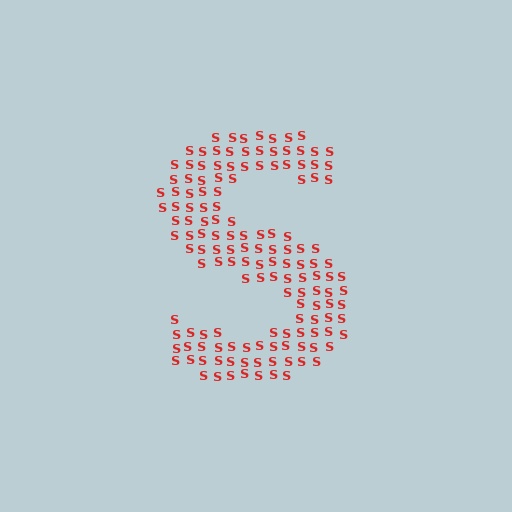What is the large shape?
The large shape is the letter S.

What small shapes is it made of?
It is made of small letter S's.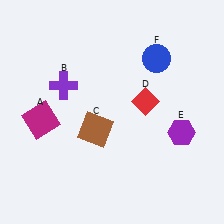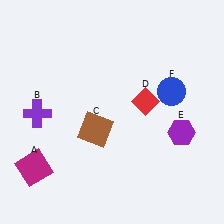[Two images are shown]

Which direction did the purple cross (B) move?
The purple cross (B) moved down.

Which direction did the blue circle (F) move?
The blue circle (F) moved down.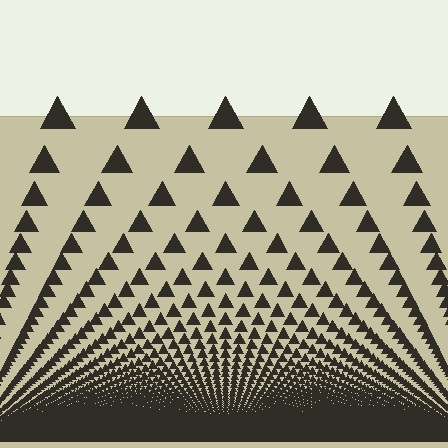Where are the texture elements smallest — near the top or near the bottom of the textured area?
Near the bottom.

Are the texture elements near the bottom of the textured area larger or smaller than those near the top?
Smaller. The gradient is inverted — elements near the bottom are smaller and denser.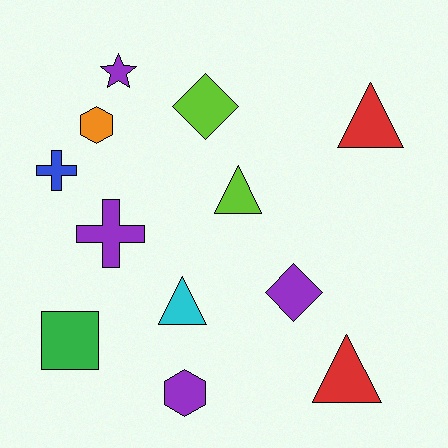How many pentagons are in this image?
There are no pentagons.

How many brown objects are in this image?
There are no brown objects.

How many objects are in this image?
There are 12 objects.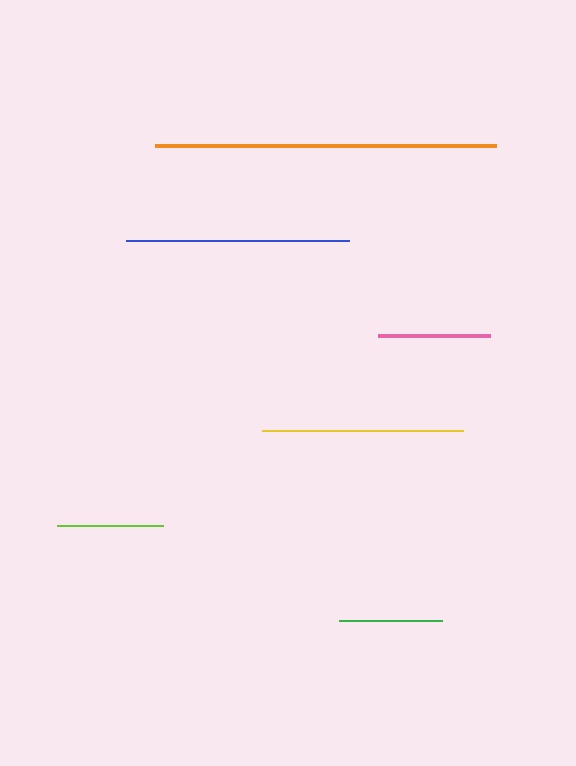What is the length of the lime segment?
The lime segment is approximately 105 pixels long.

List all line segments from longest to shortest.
From longest to shortest: orange, blue, yellow, pink, lime, green.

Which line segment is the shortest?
The green line is the shortest at approximately 103 pixels.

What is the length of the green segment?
The green segment is approximately 103 pixels long.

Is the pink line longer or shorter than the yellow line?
The yellow line is longer than the pink line.